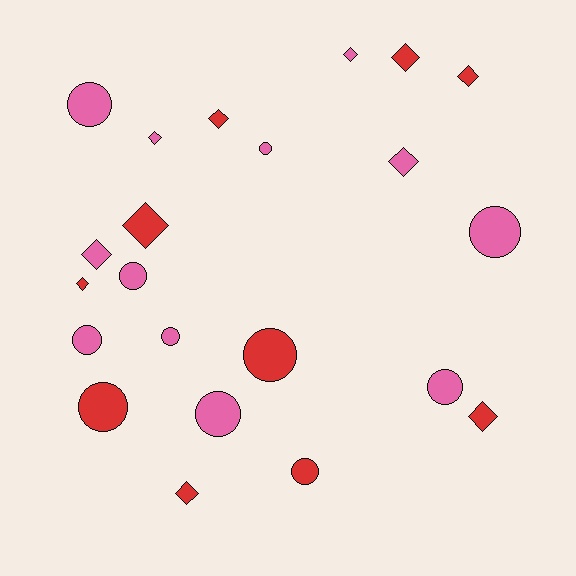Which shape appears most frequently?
Circle, with 11 objects.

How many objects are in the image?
There are 22 objects.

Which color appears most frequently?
Pink, with 12 objects.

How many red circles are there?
There are 3 red circles.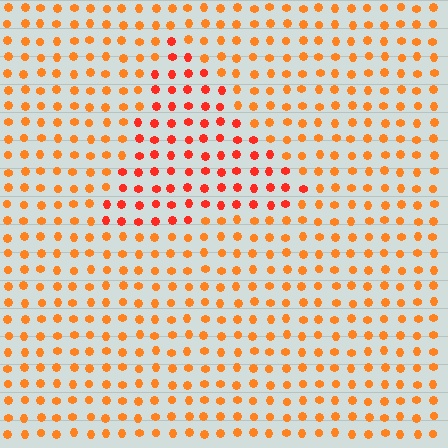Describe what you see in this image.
The image is filled with small orange elements in a uniform arrangement. A triangle-shaped region is visible where the elements are tinted to a slightly different hue, forming a subtle color boundary.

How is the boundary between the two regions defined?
The boundary is defined purely by a slight shift in hue (about 24 degrees). Spacing, size, and orientation are identical on both sides.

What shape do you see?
I see a triangle.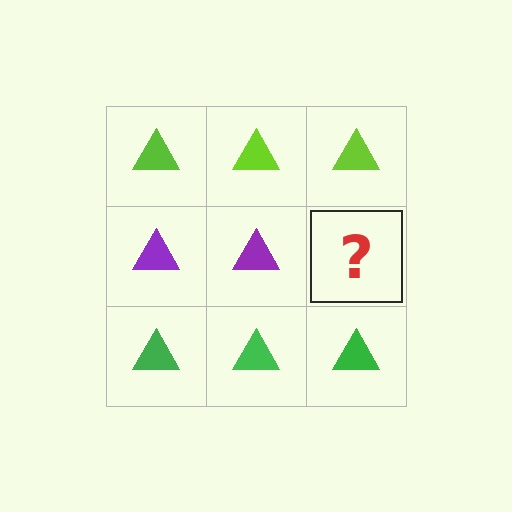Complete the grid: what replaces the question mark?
The question mark should be replaced with a purple triangle.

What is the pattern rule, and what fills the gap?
The rule is that each row has a consistent color. The gap should be filled with a purple triangle.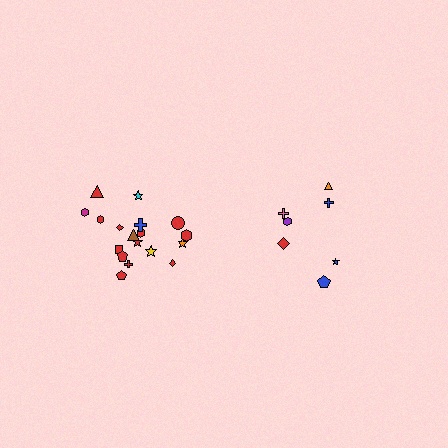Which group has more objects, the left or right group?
The left group.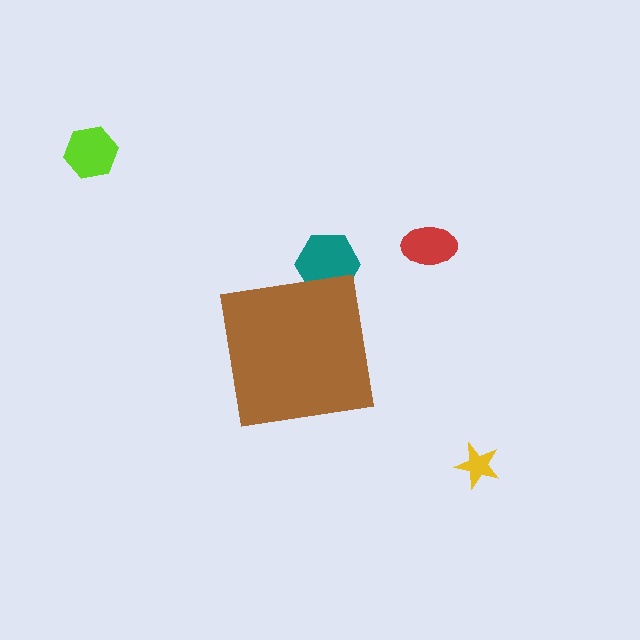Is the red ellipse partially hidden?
No, the red ellipse is fully visible.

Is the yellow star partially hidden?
No, the yellow star is fully visible.